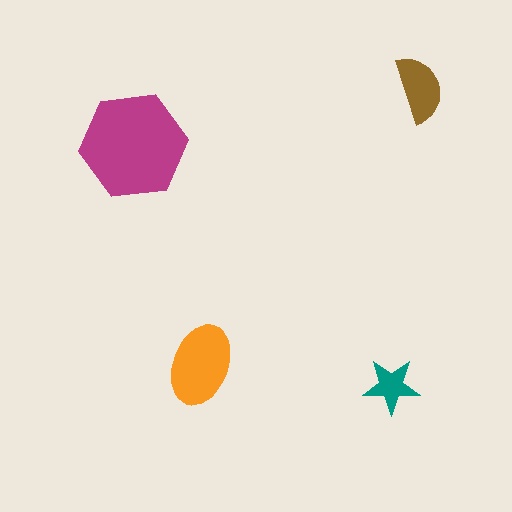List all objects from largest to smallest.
The magenta hexagon, the orange ellipse, the brown semicircle, the teal star.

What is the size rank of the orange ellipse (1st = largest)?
2nd.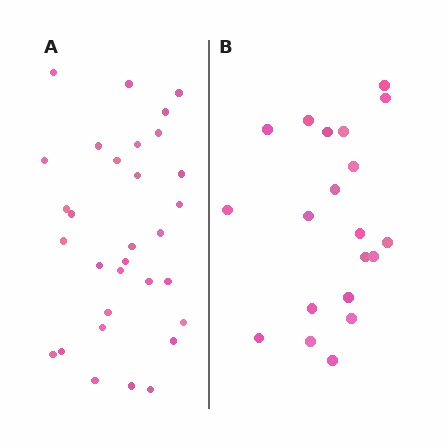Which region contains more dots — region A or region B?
Region A (the left region) has more dots.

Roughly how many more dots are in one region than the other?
Region A has roughly 12 or so more dots than region B.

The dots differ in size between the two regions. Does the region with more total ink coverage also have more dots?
No. Region B has more total ink coverage because its dots are larger, but region A actually contains more individual dots. Total area can be misleading — the number of items is what matters here.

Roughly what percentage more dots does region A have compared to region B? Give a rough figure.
About 55% more.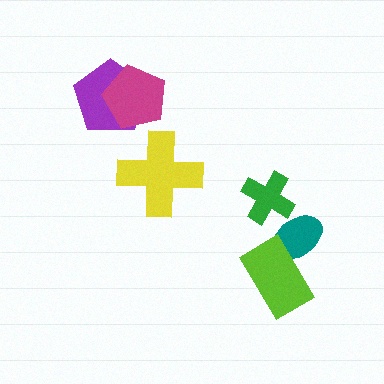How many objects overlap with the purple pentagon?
1 object overlaps with the purple pentagon.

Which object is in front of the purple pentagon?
The magenta pentagon is in front of the purple pentagon.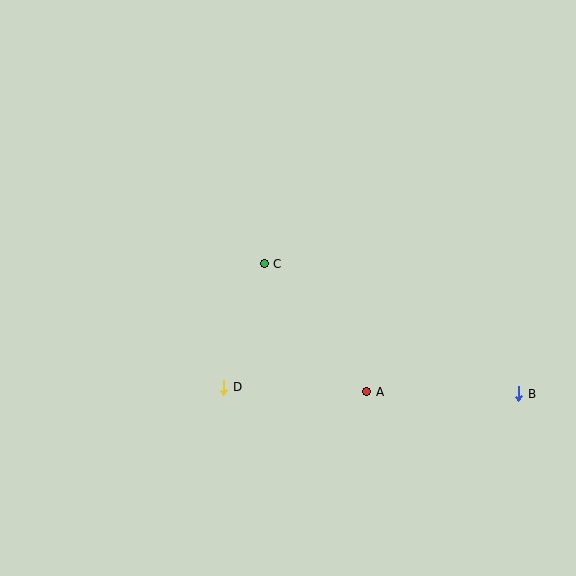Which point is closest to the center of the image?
Point C at (264, 264) is closest to the center.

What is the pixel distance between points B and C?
The distance between B and C is 286 pixels.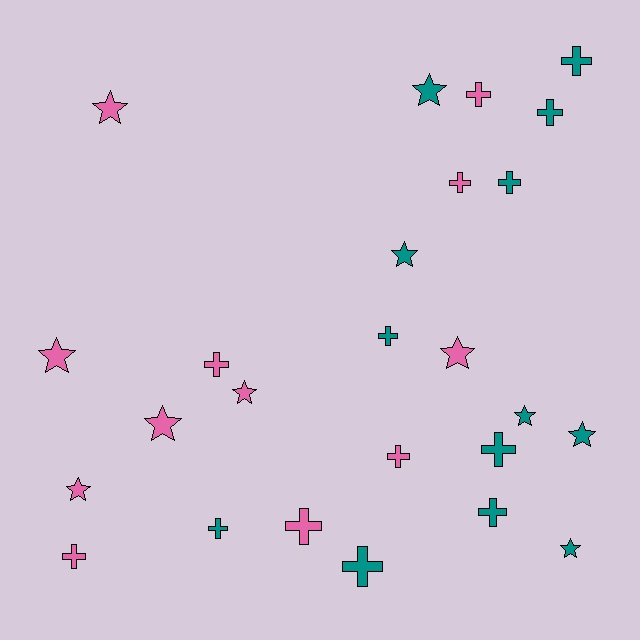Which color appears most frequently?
Teal, with 13 objects.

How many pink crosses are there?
There are 6 pink crosses.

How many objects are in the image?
There are 25 objects.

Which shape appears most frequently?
Cross, with 14 objects.